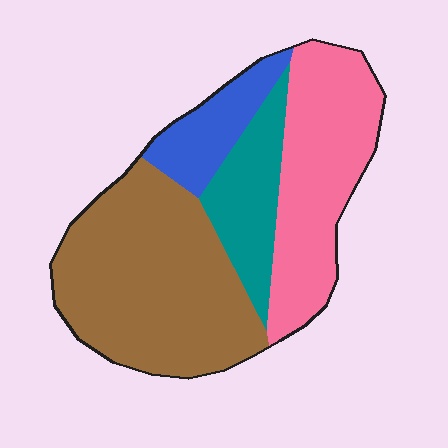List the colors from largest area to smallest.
From largest to smallest: brown, pink, teal, blue.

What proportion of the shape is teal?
Teal covers about 15% of the shape.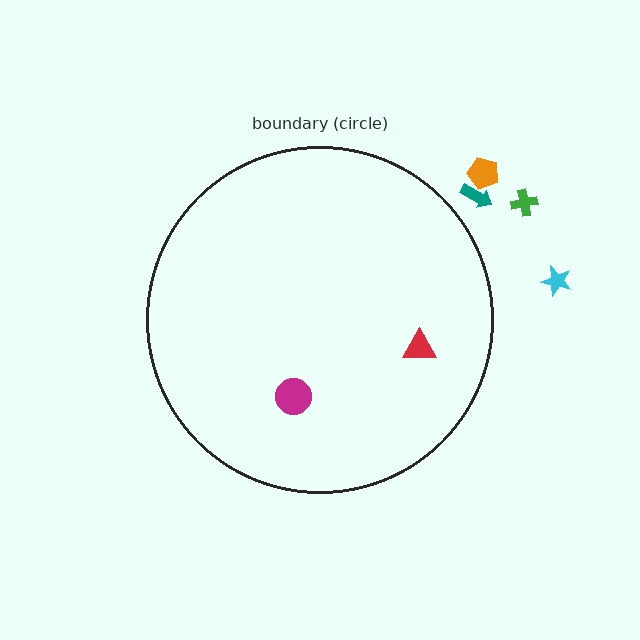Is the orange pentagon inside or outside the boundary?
Outside.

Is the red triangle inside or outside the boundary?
Inside.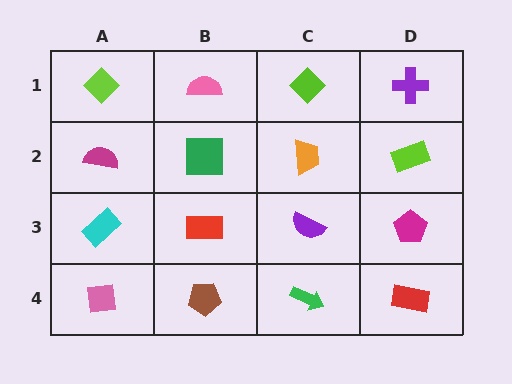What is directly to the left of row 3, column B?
A cyan rectangle.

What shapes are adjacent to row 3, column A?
A magenta semicircle (row 2, column A), a pink square (row 4, column A), a red rectangle (row 3, column B).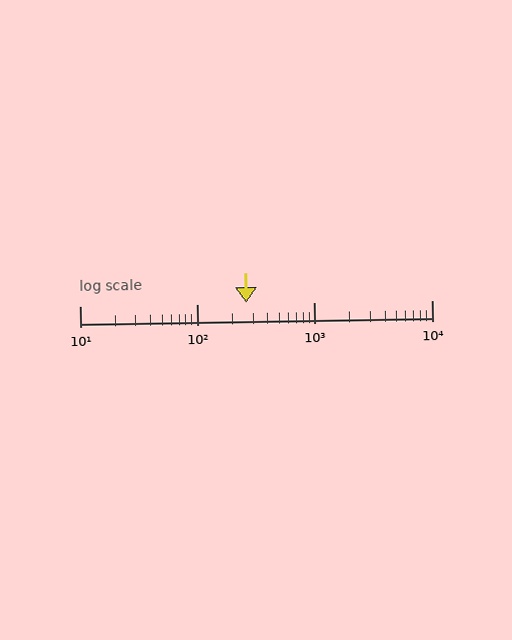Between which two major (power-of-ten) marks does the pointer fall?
The pointer is between 100 and 1000.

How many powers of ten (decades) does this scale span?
The scale spans 3 decades, from 10 to 10000.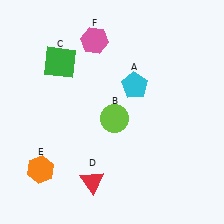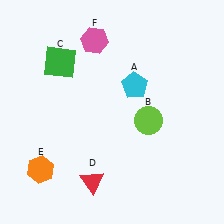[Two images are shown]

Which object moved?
The lime circle (B) moved right.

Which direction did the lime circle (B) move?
The lime circle (B) moved right.